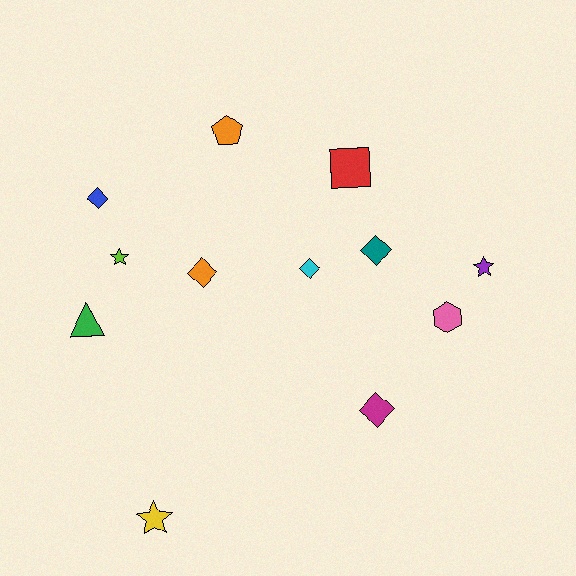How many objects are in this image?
There are 12 objects.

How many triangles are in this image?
There is 1 triangle.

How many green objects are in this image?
There is 1 green object.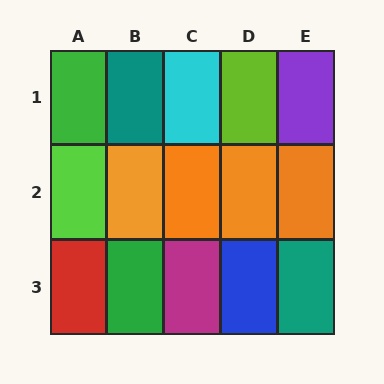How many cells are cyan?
1 cell is cyan.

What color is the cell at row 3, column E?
Teal.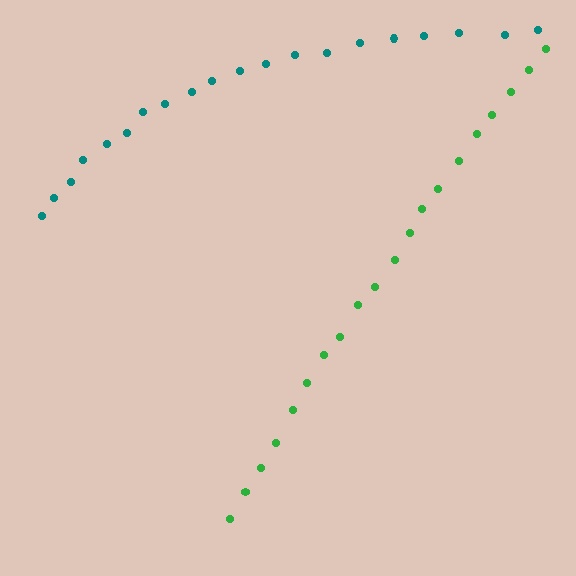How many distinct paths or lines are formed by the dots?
There are 2 distinct paths.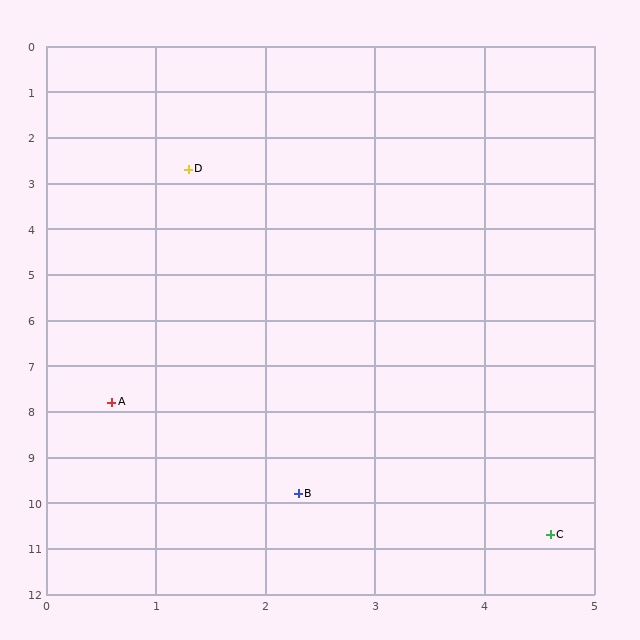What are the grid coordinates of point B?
Point B is at approximately (2.3, 9.8).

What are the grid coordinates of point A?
Point A is at approximately (0.6, 7.8).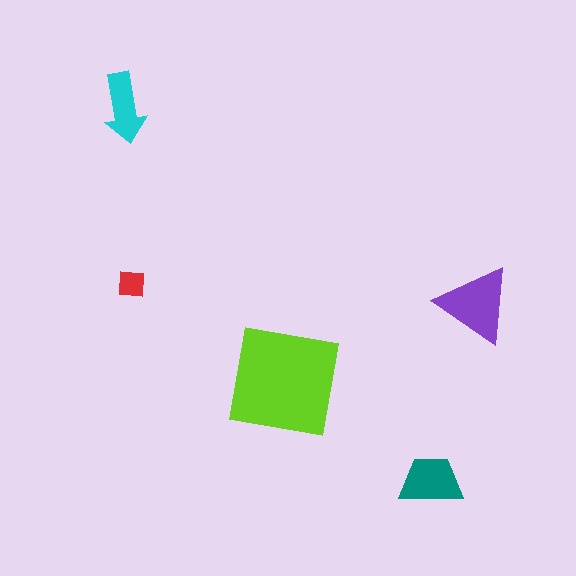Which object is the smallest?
The red square.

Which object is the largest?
The lime square.